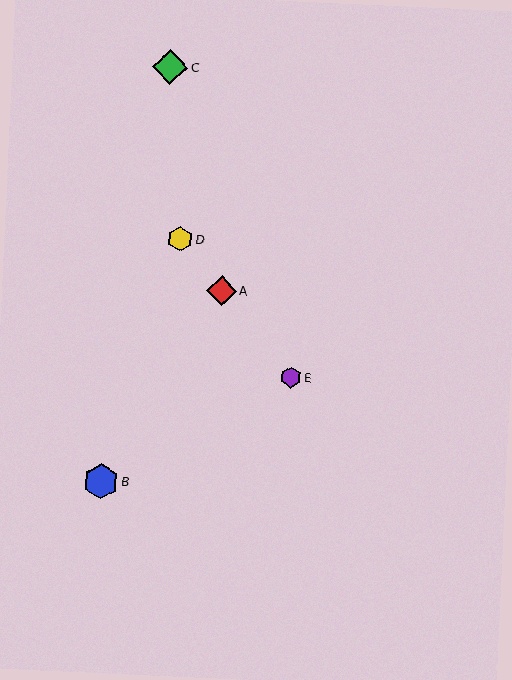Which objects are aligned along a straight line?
Objects A, D, E are aligned along a straight line.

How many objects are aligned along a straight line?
3 objects (A, D, E) are aligned along a straight line.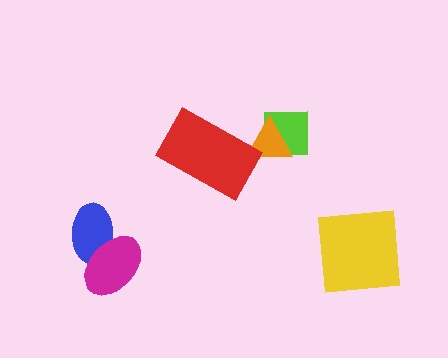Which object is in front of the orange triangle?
The red rectangle is in front of the orange triangle.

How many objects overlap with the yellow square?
0 objects overlap with the yellow square.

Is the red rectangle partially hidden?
No, no other shape covers it.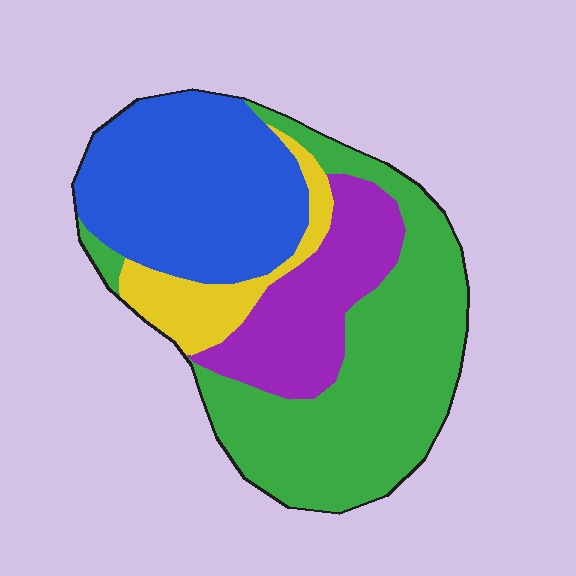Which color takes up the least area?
Yellow, at roughly 10%.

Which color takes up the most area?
Green, at roughly 40%.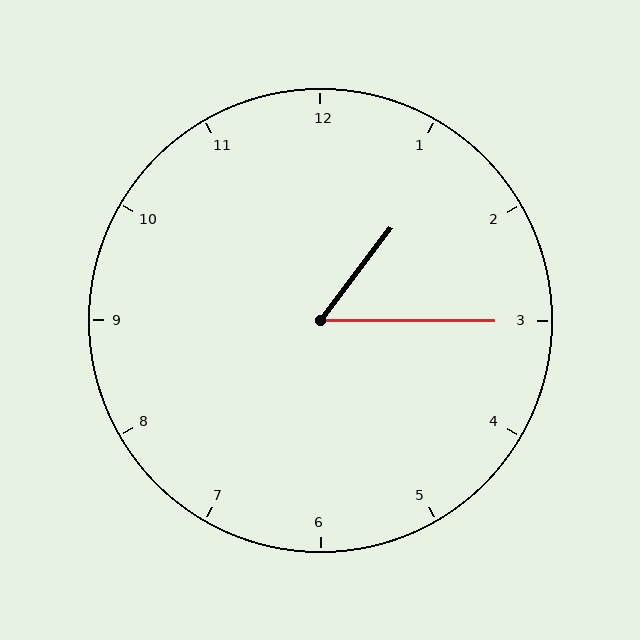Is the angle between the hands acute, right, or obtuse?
It is acute.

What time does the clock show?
1:15.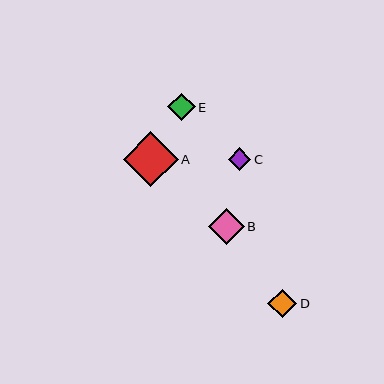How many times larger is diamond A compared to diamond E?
Diamond A is approximately 2.0 times the size of diamond E.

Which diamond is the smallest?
Diamond C is the smallest with a size of approximately 23 pixels.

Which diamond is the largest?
Diamond A is the largest with a size of approximately 55 pixels.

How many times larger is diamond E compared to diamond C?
Diamond E is approximately 1.2 times the size of diamond C.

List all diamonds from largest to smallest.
From largest to smallest: A, B, D, E, C.